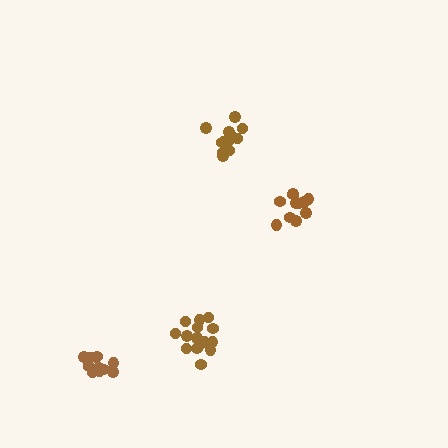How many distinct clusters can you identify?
There are 4 distinct clusters.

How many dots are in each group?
Group 1: 16 dots, Group 2: 12 dots, Group 3: 12 dots, Group 4: 12 dots (52 total).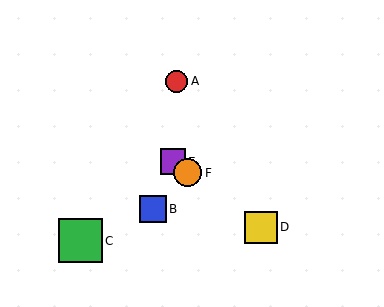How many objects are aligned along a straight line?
3 objects (D, E, F) are aligned along a straight line.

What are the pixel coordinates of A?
Object A is at (176, 81).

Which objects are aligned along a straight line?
Objects D, E, F are aligned along a straight line.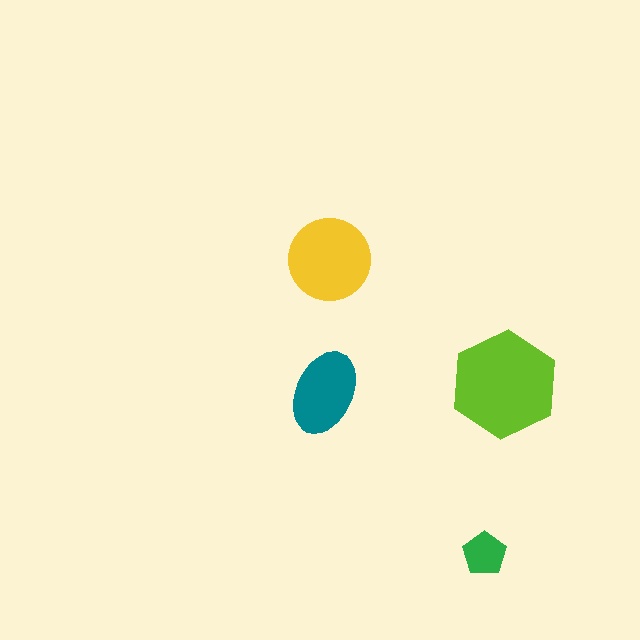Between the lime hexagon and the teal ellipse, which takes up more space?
The lime hexagon.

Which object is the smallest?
The green pentagon.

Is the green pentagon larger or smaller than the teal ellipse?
Smaller.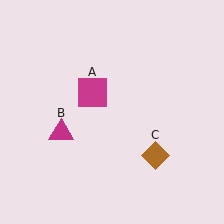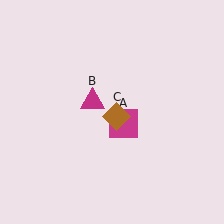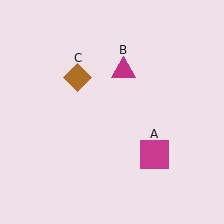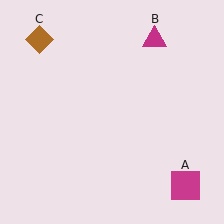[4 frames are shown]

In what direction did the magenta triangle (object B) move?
The magenta triangle (object B) moved up and to the right.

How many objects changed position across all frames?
3 objects changed position: magenta square (object A), magenta triangle (object B), brown diamond (object C).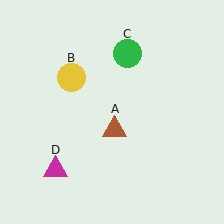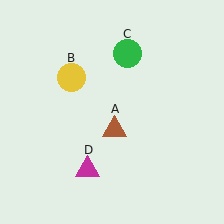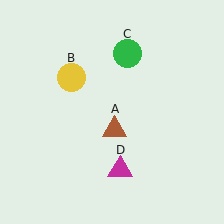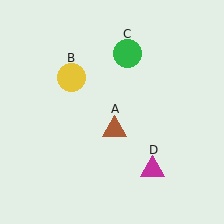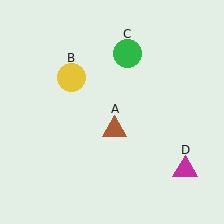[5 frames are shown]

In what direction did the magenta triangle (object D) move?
The magenta triangle (object D) moved right.